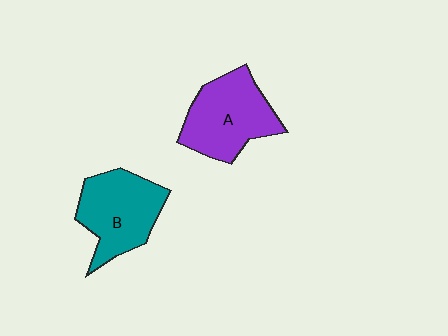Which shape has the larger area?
Shape A (purple).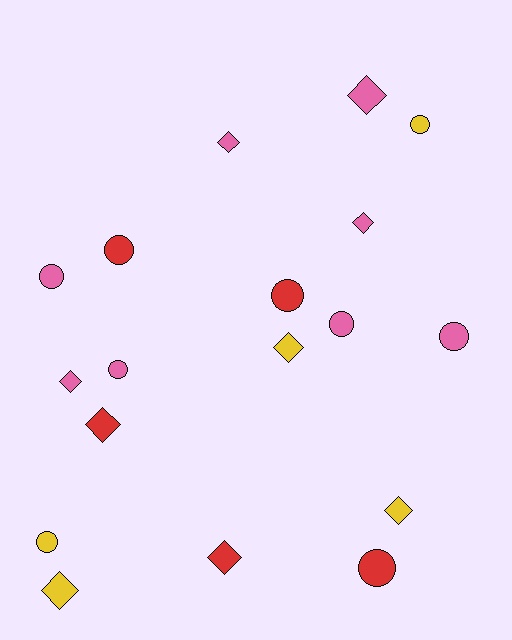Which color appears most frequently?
Pink, with 8 objects.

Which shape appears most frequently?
Circle, with 9 objects.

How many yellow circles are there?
There are 2 yellow circles.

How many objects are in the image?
There are 18 objects.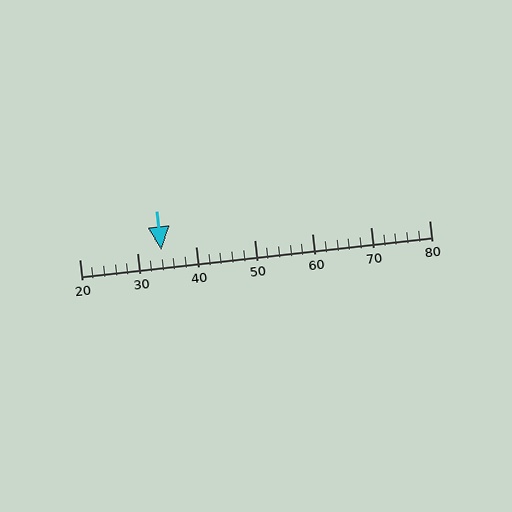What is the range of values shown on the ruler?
The ruler shows values from 20 to 80.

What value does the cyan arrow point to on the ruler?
The cyan arrow points to approximately 34.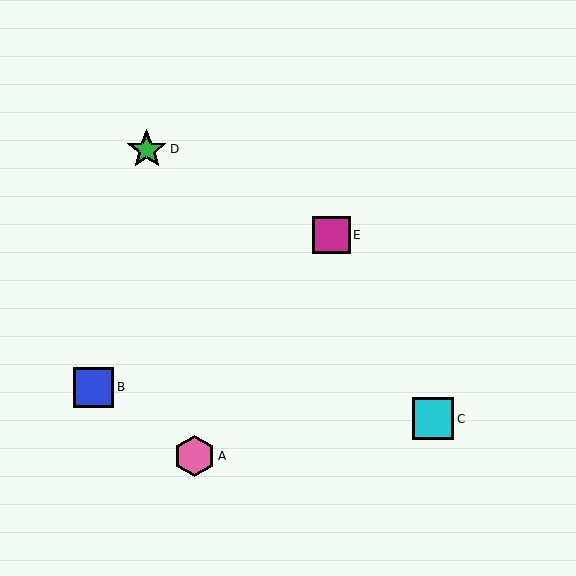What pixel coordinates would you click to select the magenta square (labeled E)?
Click at (332, 235) to select the magenta square E.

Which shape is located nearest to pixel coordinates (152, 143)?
The green star (labeled D) at (147, 149) is nearest to that location.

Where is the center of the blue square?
The center of the blue square is at (93, 387).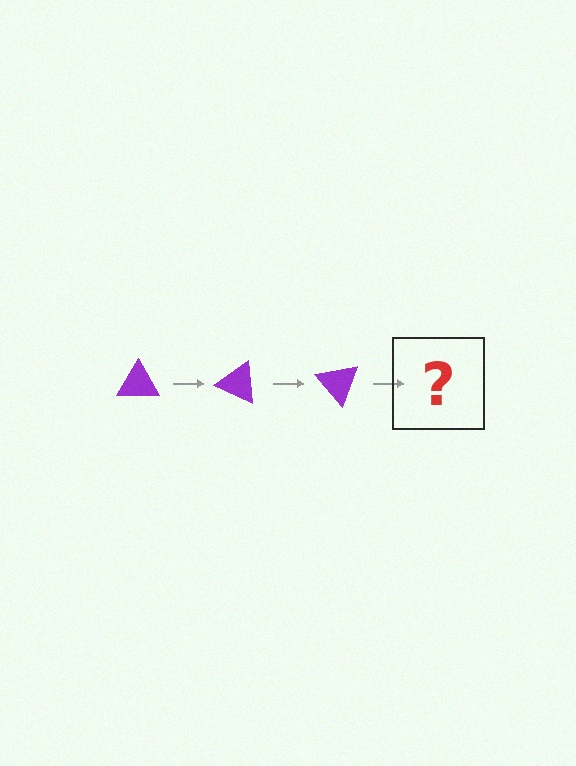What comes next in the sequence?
The next element should be a purple triangle rotated 75 degrees.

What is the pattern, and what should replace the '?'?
The pattern is that the triangle rotates 25 degrees each step. The '?' should be a purple triangle rotated 75 degrees.